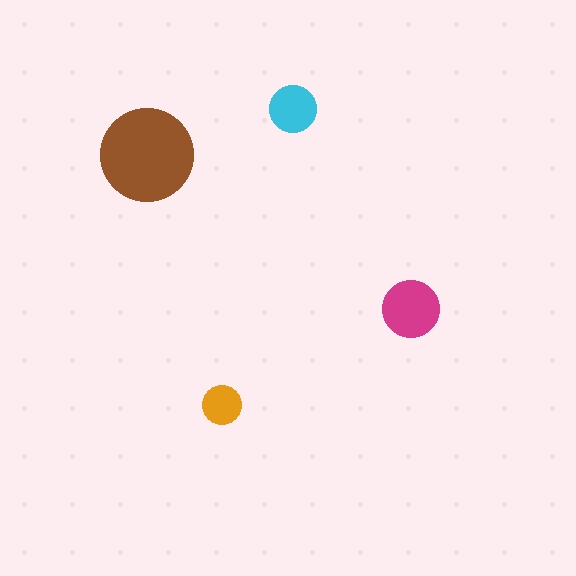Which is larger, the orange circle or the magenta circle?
The magenta one.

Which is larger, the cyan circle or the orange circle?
The cyan one.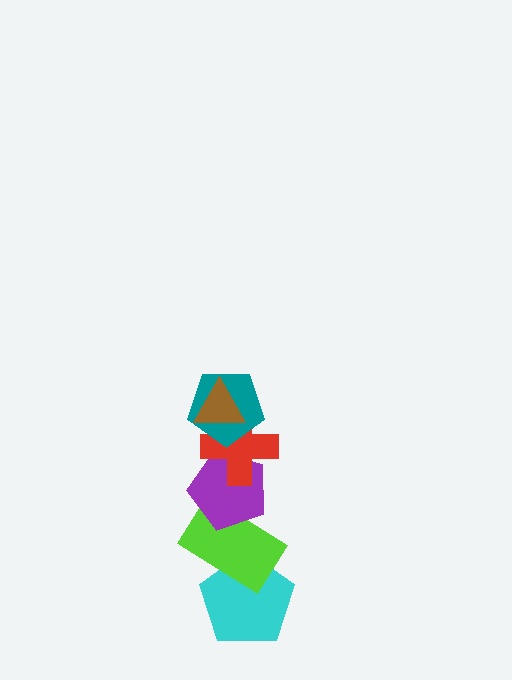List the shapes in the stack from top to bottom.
From top to bottom: the brown triangle, the teal pentagon, the red cross, the purple pentagon, the lime rectangle, the cyan pentagon.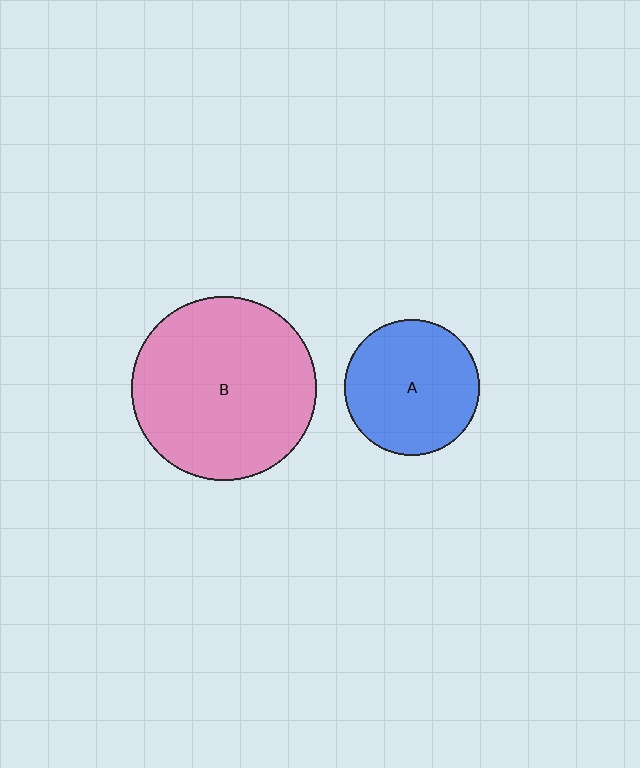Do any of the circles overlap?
No, none of the circles overlap.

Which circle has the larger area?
Circle B (pink).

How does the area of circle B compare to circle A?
Approximately 1.9 times.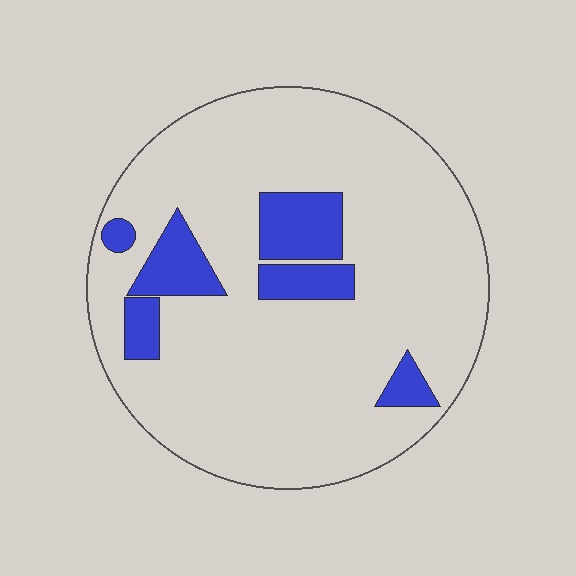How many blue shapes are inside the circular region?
6.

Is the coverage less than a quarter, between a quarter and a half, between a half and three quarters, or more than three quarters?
Less than a quarter.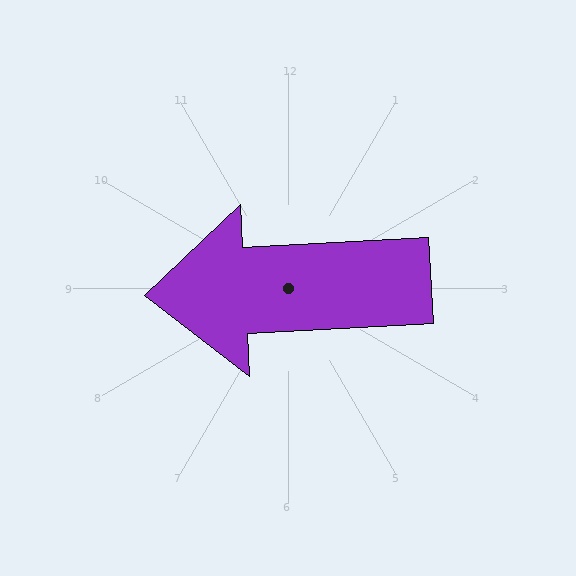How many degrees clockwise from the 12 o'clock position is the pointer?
Approximately 267 degrees.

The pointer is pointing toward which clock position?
Roughly 9 o'clock.